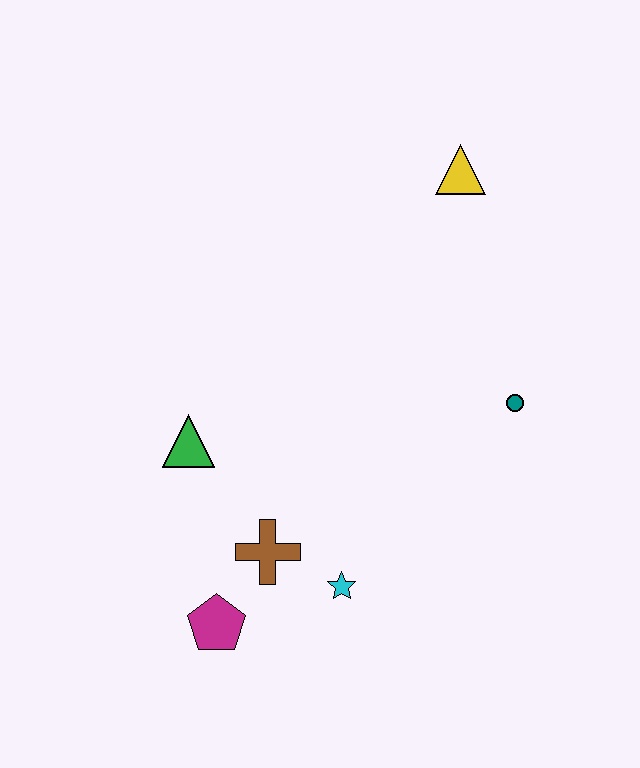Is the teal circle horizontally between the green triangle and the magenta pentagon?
No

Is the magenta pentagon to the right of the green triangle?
Yes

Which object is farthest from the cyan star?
The yellow triangle is farthest from the cyan star.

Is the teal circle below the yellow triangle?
Yes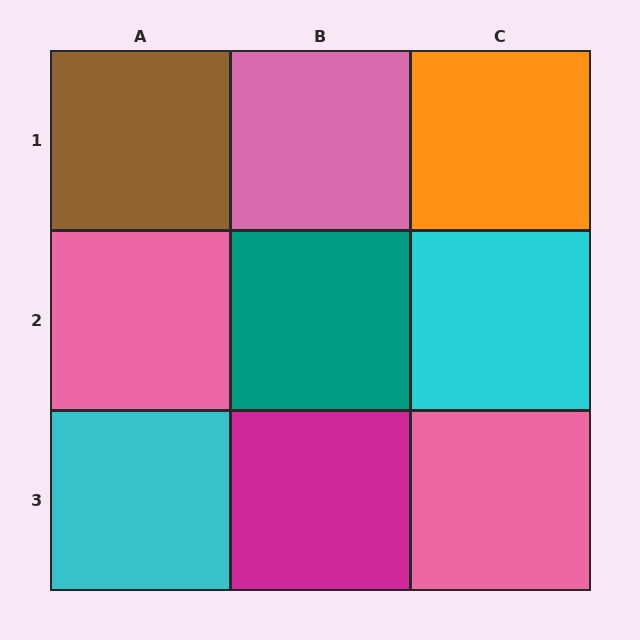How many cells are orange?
1 cell is orange.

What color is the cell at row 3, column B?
Magenta.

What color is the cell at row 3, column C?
Pink.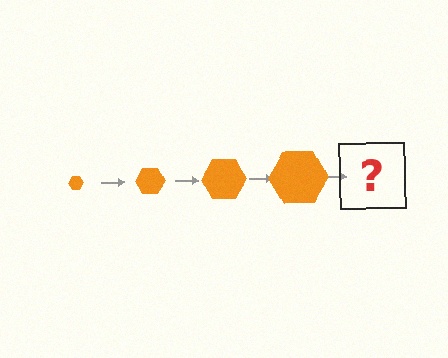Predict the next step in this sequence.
The next step is an orange hexagon, larger than the previous one.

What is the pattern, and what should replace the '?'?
The pattern is that the hexagon gets progressively larger each step. The '?' should be an orange hexagon, larger than the previous one.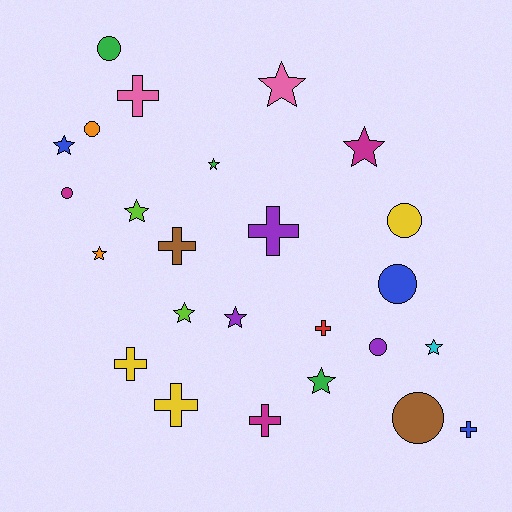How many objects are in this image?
There are 25 objects.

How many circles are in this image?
There are 7 circles.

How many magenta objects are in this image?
There are 3 magenta objects.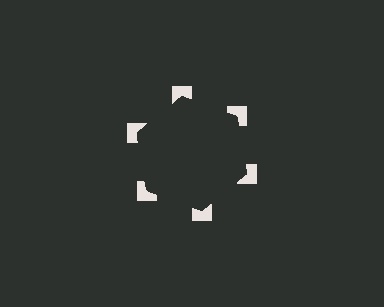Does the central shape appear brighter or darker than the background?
It typically appears slightly darker than the background, even though no actual brightness change is drawn.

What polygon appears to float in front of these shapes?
An illusory hexagon — its edges are inferred from the aligned wedge cuts in the notched squares, not physically drawn.